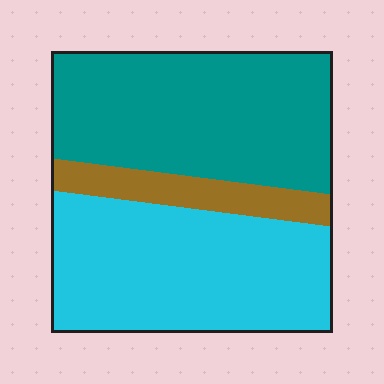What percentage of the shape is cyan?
Cyan covers about 45% of the shape.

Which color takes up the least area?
Brown, at roughly 10%.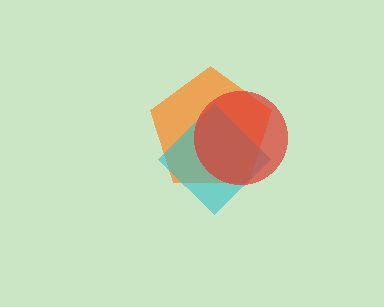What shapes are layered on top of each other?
The layered shapes are: an orange pentagon, a cyan diamond, a red circle.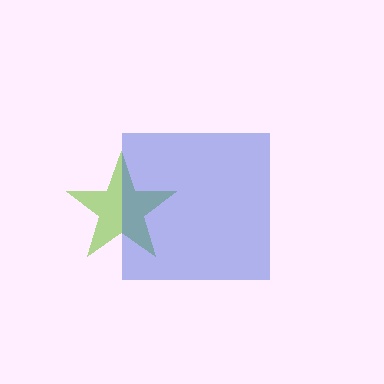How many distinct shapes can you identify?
There are 2 distinct shapes: a lime star, a blue square.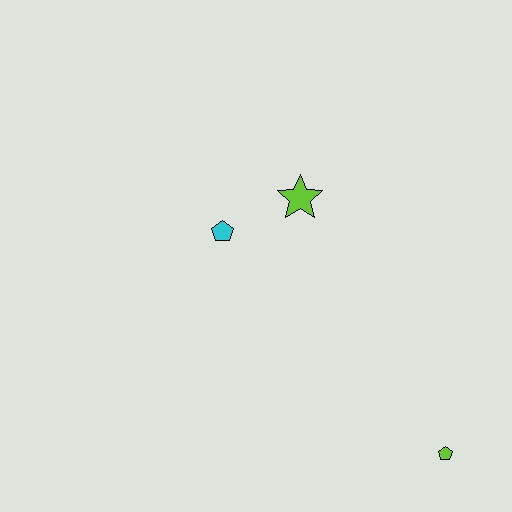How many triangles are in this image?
There are no triangles.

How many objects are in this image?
There are 3 objects.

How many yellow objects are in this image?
There are no yellow objects.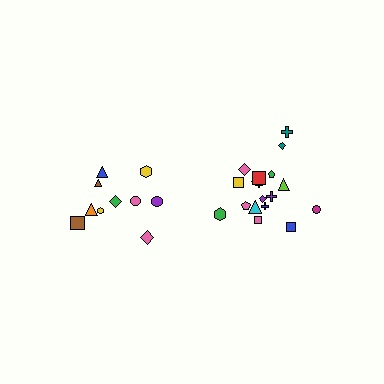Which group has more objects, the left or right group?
The right group.